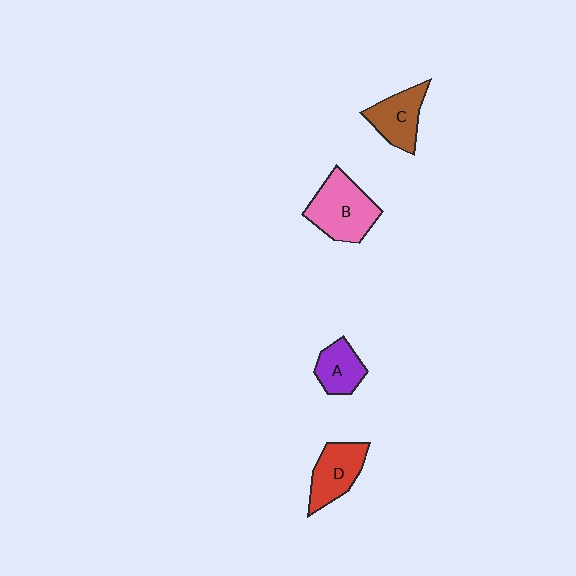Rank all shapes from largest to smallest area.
From largest to smallest: B (pink), D (red), C (brown), A (purple).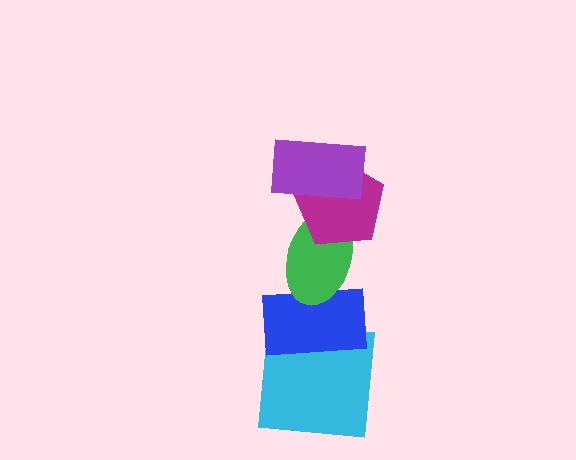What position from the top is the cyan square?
The cyan square is 5th from the top.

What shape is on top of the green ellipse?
The magenta pentagon is on top of the green ellipse.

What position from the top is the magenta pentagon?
The magenta pentagon is 2nd from the top.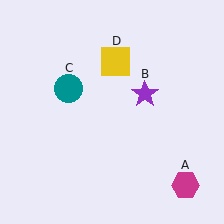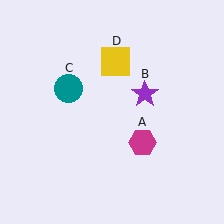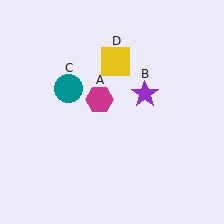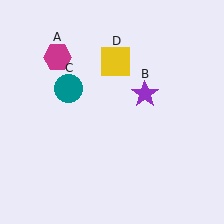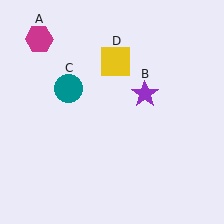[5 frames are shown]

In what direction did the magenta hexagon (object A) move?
The magenta hexagon (object A) moved up and to the left.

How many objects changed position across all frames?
1 object changed position: magenta hexagon (object A).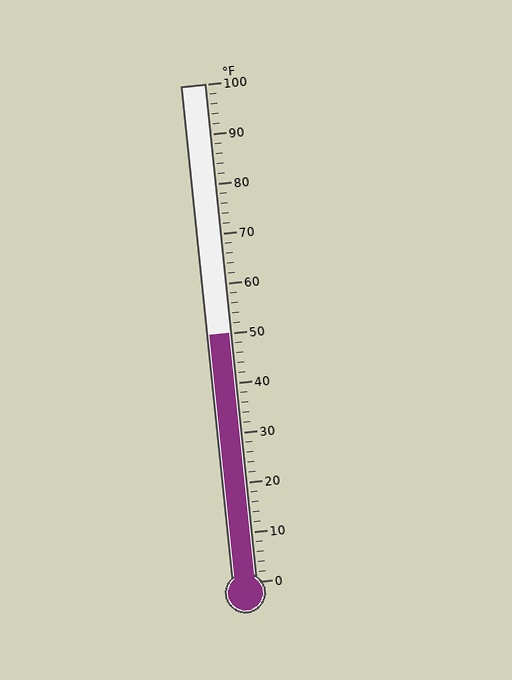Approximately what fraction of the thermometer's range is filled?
The thermometer is filled to approximately 50% of its range.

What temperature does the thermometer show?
The thermometer shows approximately 50°F.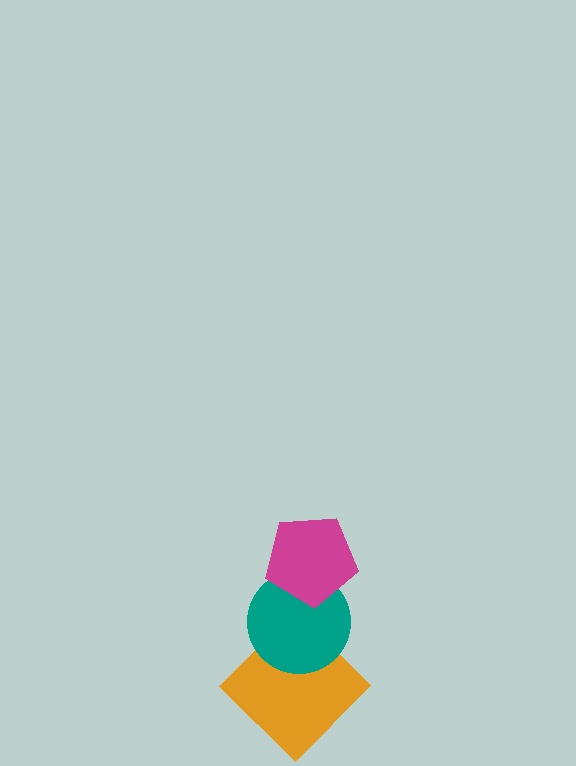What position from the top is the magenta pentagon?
The magenta pentagon is 1st from the top.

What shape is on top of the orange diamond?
The teal circle is on top of the orange diamond.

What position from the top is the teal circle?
The teal circle is 2nd from the top.